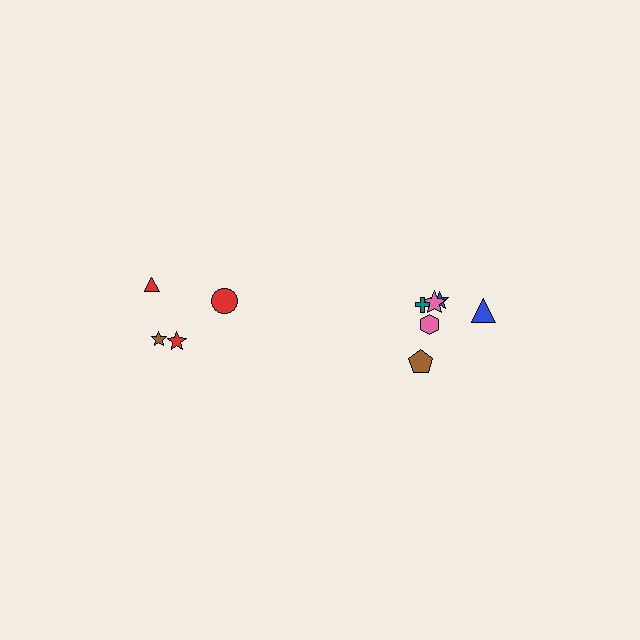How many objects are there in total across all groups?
There are 10 objects.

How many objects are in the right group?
There are 6 objects.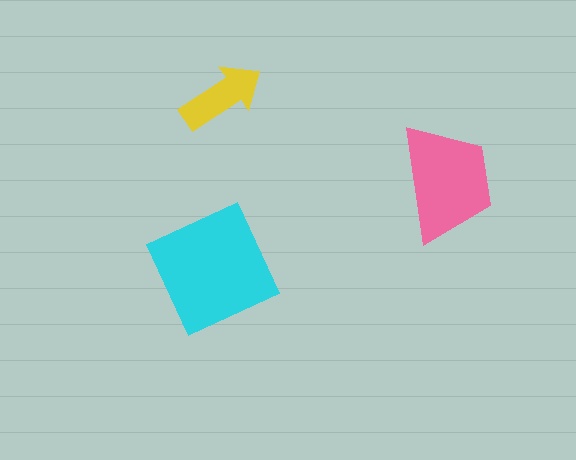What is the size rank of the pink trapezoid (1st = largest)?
2nd.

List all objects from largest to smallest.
The cyan square, the pink trapezoid, the yellow arrow.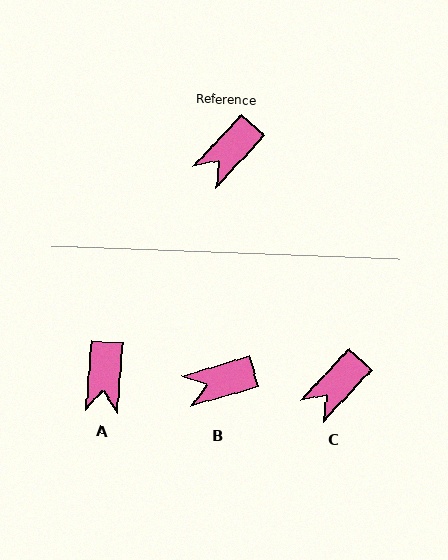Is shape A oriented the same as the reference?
No, it is off by about 39 degrees.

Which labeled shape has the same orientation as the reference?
C.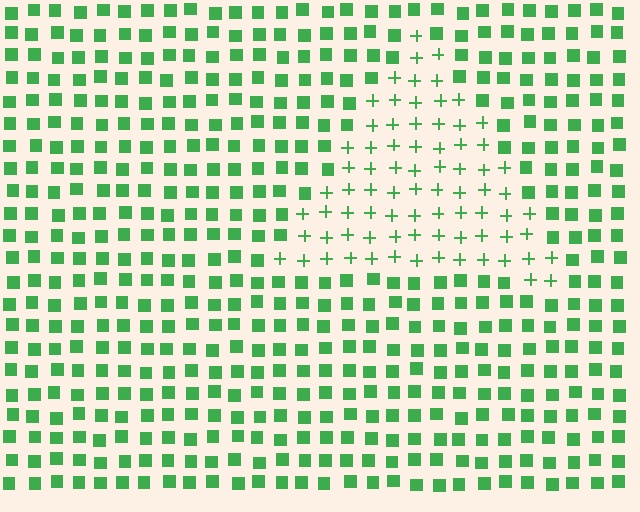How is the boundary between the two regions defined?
The boundary is defined by a change in element shape: plus signs inside vs. squares outside. All elements share the same color and spacing.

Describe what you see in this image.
The image is filled with small green elements arranged in a uniform grid. A triangle-shaped region contains plus signs, while the surrounding area contains squares. The boundary is defined purely by the change in element shape.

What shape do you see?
I see a triangle.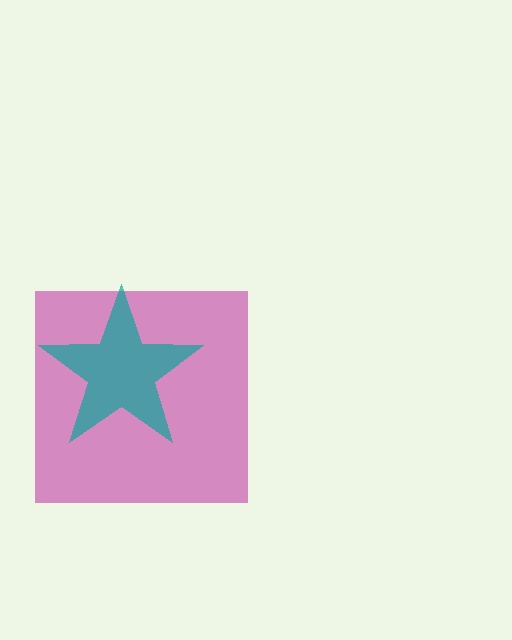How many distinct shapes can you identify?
There are 2 distinct shapes: a magenta square, a teal star.